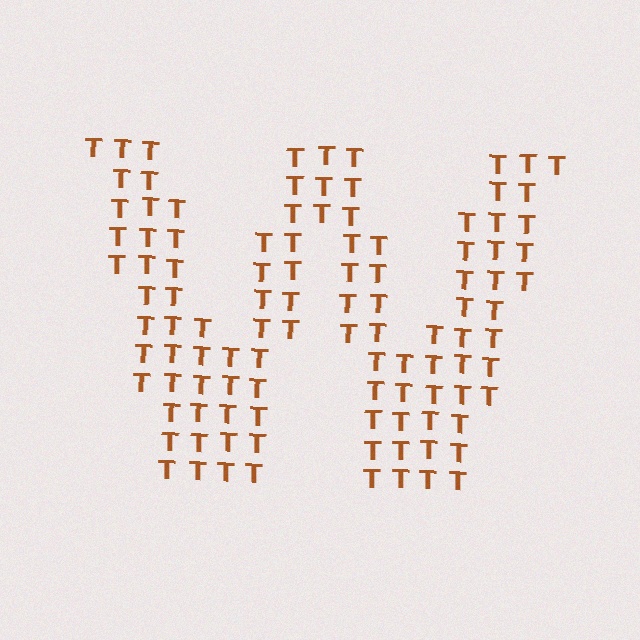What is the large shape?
The large shape is the letter W.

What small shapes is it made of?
It is made of small letter T's.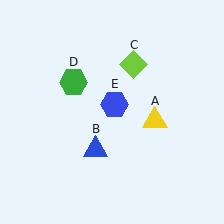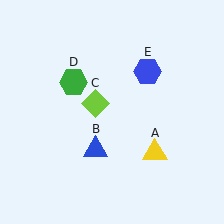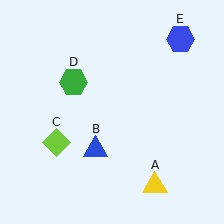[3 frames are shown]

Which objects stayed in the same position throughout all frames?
Blue triangle (object B) and green hexagon (object D) remained stationary.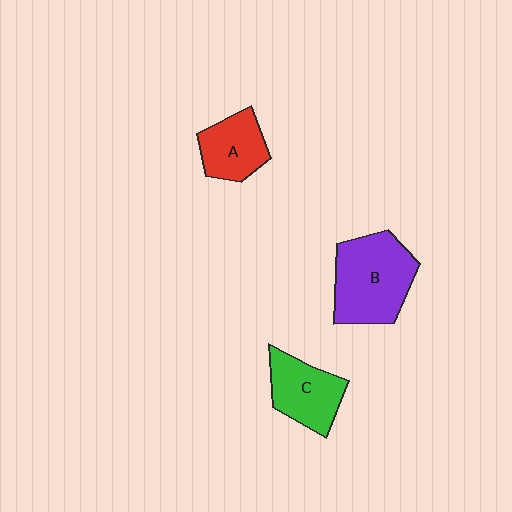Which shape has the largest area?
Shape B (purple).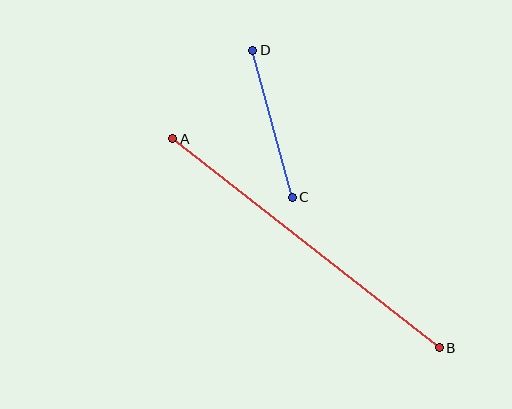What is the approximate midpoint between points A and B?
The midpoint is at approximately (306, 243) pixels.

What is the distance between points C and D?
The distance is approximately 152 pixels.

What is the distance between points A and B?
The distance is approximately 339 pixels.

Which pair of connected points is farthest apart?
Points A and B are farthest apart.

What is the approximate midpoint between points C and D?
The midpoint is at approximately (272, 124) pixels.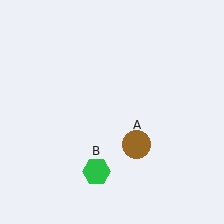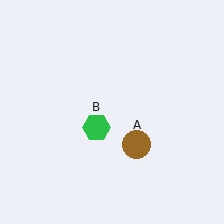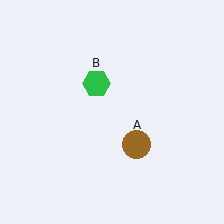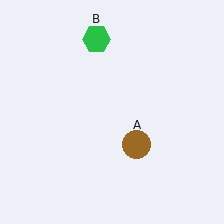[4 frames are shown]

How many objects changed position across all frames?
1 object changed position: green hexagon (object B).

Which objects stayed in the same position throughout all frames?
Brown circle (object A) remained stationary.